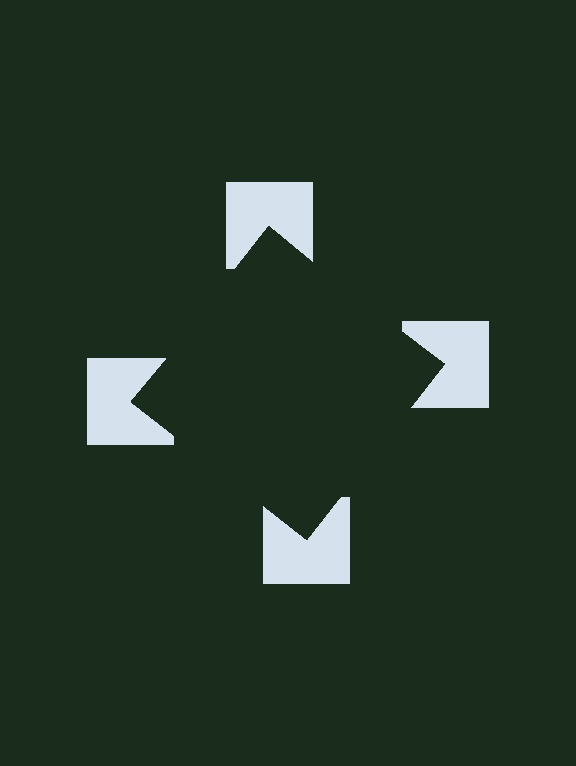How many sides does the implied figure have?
4 sides.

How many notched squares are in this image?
There are 4 — one at each vertex of the illusory square.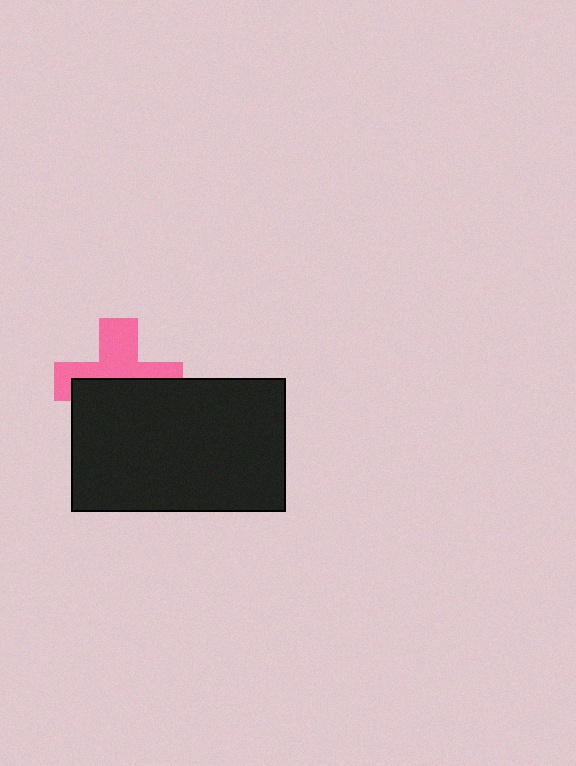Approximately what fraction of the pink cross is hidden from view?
Roughly 51% of the pink cross is hidden behind the black rectangle.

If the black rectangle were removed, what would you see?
You would see the complete pink cross.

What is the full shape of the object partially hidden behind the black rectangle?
The partially hidden object is a pink cross.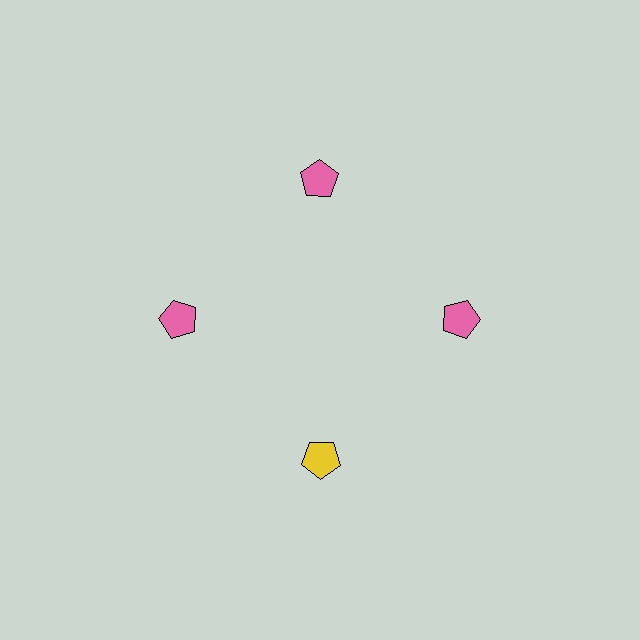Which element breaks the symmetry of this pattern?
The yellow pentagon at roughly the 6 o'clock position breaks the symmetry. All other shapes are pink pentagons.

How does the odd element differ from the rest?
It has a different color: yellow instead of pink.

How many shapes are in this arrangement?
There are 4 shapes arranged in a ring pattern.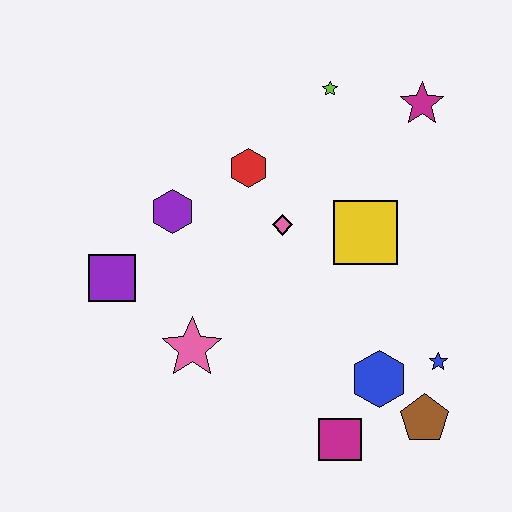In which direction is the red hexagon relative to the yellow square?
The red hexagon is to the left of the yellow square.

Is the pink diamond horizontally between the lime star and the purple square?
Yes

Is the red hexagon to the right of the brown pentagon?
No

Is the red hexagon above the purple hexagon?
Yes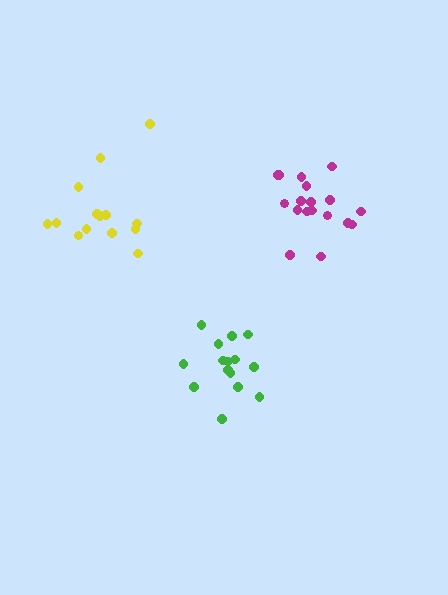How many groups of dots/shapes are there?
There are 3 groups.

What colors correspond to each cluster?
The clusters are colored: magenta, green, yellow.